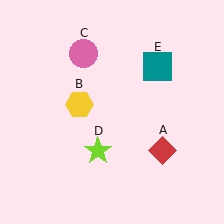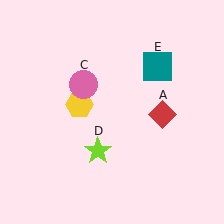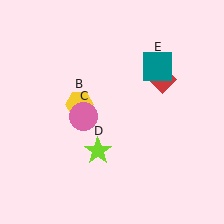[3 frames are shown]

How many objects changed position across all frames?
2 objects changed position: red diamond (object A), pink circle (object C).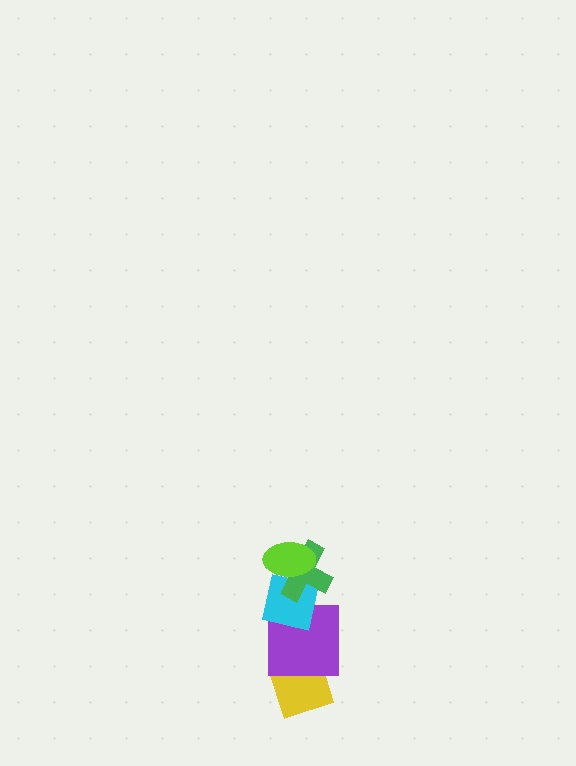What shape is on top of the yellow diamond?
The purple square is on top of the yellow diamond.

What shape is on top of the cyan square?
The green cross is on top of the cyan square.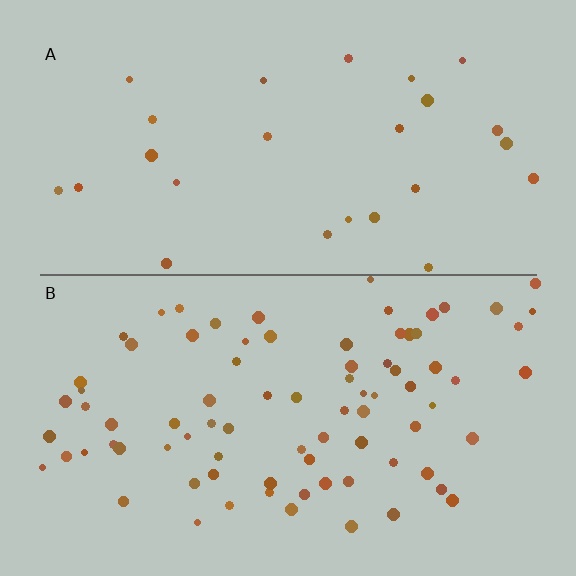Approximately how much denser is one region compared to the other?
Approximately 3.2× — region B over region A.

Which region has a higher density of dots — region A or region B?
B (the bottom).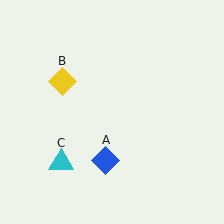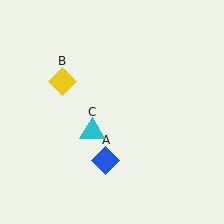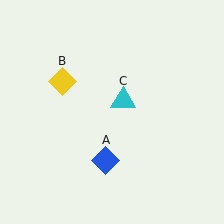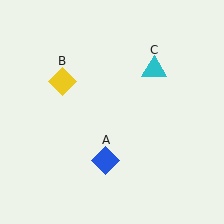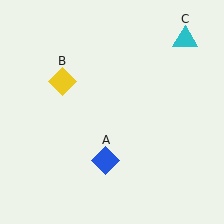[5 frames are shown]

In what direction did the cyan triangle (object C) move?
The cyan triangle (object C) moved up and to the right.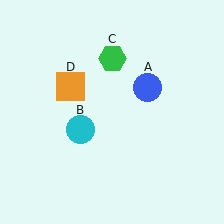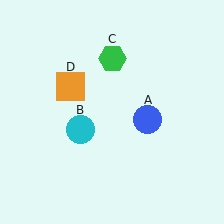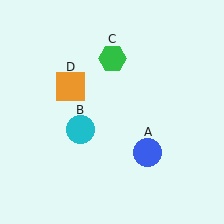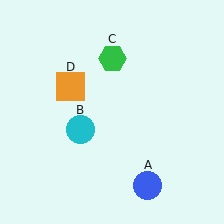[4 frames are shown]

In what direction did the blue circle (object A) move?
The blue circle (object A) moved down.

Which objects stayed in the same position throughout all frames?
Cyan circle (object B) and green hexagon (object C) and orange square (object D) remained stationary.